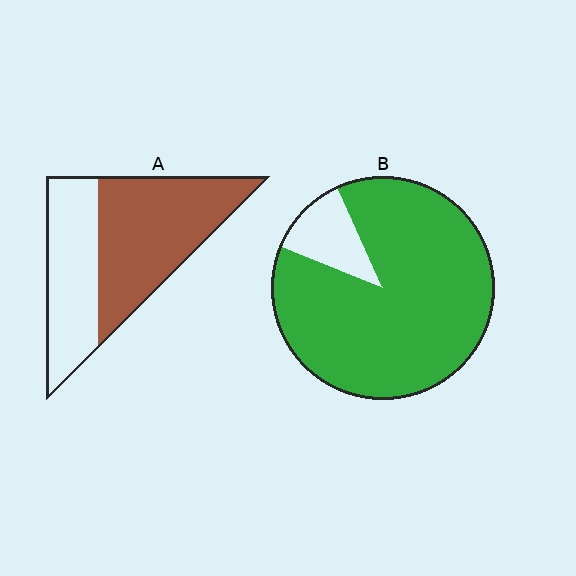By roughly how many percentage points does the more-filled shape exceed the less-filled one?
By roughly 30 percentage points (B over A).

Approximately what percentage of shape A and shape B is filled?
A is approximately 60% and B is approximately 90%.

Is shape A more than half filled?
Yes.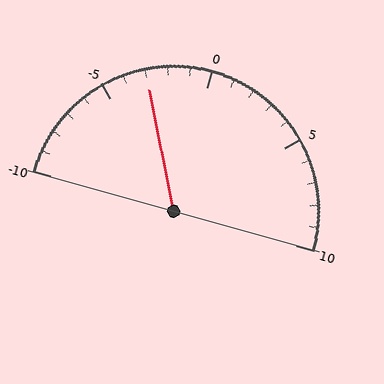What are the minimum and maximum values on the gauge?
The gauge ranges from -10 to 10.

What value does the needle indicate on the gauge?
The needle indicates approximately -3.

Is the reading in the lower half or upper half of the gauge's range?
The reading is in the lower half of the range (-10 to 10).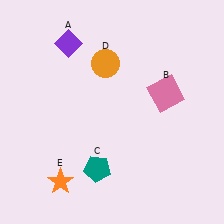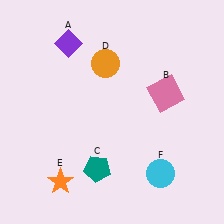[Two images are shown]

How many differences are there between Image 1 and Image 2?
There is 1 difference between the two images.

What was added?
A cyan circle (F) was added in Image 2.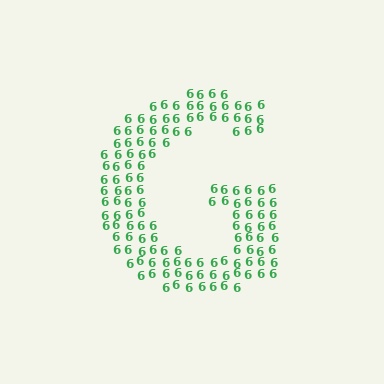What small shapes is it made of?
It is made of small digit 6's.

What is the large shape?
The large shape is the letter G.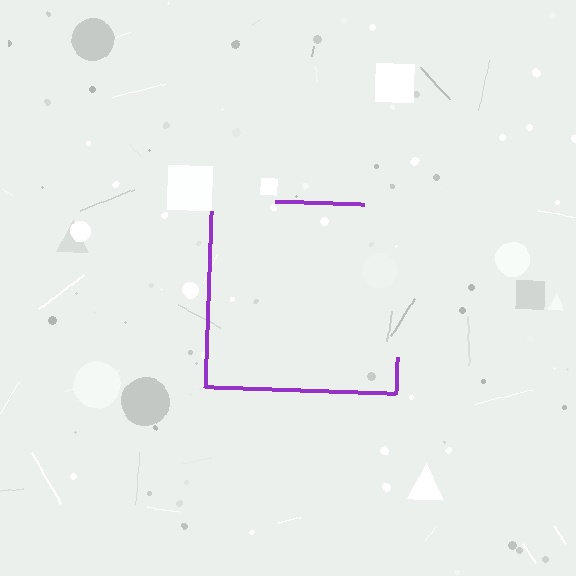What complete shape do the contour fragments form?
The contour fragments form a square.